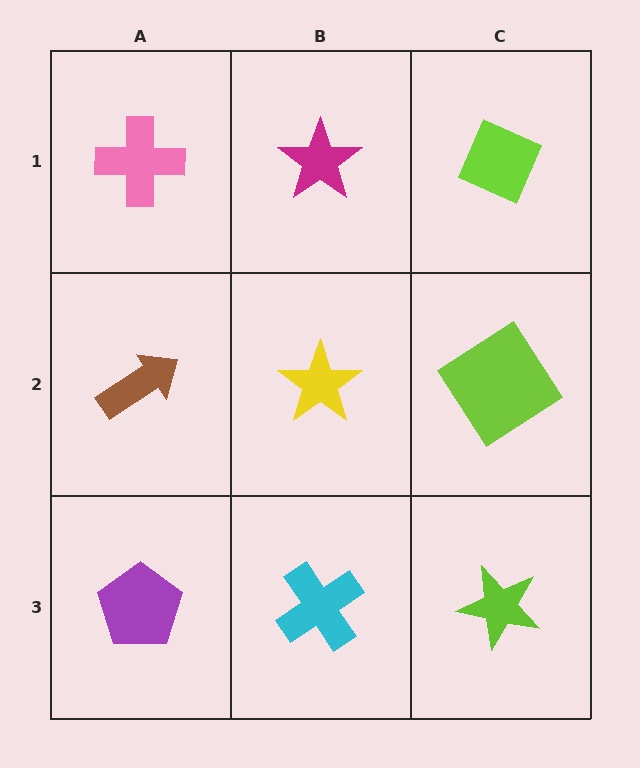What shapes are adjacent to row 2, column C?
A lime diamond (row 1, column C), a lime star (row 3, column C), a yellow star (row 2, column B).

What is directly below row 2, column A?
A purple pentagon.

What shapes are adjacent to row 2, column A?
A pink cross (row 1, column A), a purple pentagon (row 3, column A), a yellow star (row 2, column B).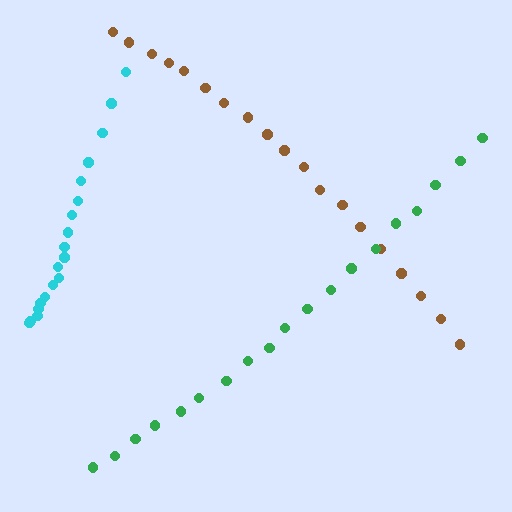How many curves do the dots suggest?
There are 3 distinct paths.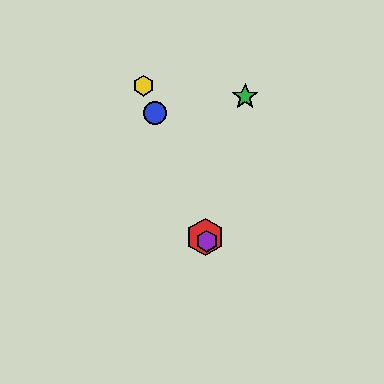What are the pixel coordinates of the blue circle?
The blue circle is at (155, 113).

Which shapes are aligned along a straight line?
The red hexagon, the blue circle, the yellow hexagon, the purple hexagon are aligned along a straight line.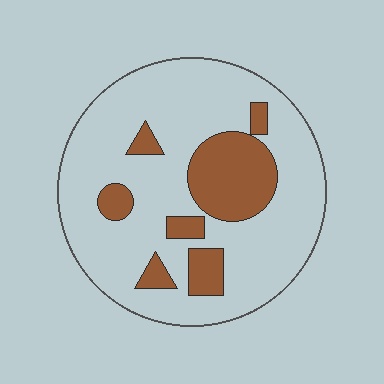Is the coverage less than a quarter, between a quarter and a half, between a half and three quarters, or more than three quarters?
Less than a quarter.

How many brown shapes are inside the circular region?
7.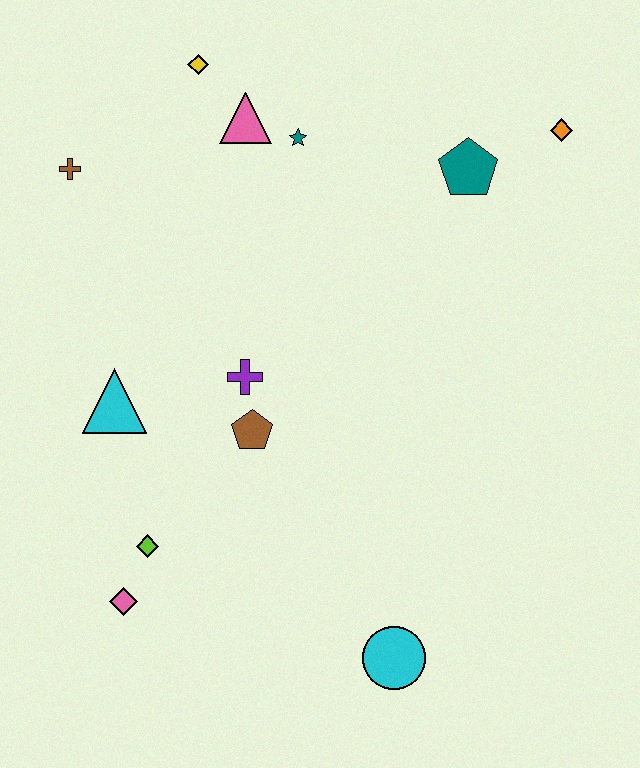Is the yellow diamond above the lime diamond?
Yes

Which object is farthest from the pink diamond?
The orange diamond is farthest from the pink diamond.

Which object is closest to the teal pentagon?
The orange diamond is closest to the teal pentagon.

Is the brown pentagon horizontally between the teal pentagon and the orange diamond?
No